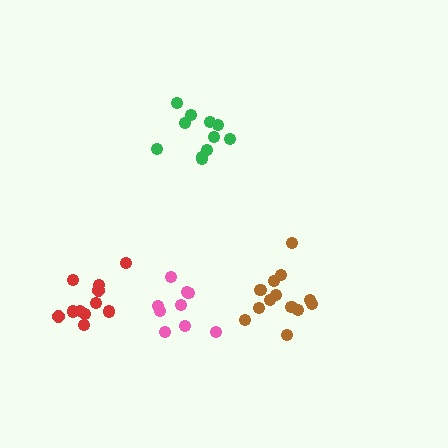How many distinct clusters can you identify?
There are 4 distinct clusters.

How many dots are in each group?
Group 1: 13 dots, Group 2: 11 dots, Group 3: 11 dots, Group 4: 9 dots (44 total).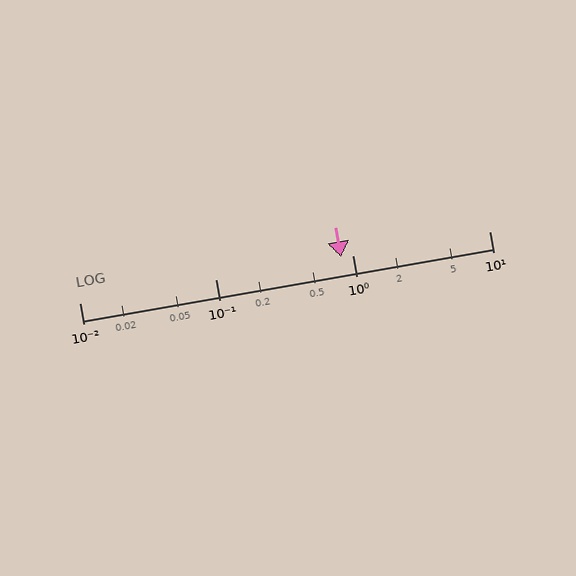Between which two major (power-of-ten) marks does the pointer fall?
The pointer is between 0.1 and 1.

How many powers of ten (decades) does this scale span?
The scale spans 3 decades, from 0.01 to 10.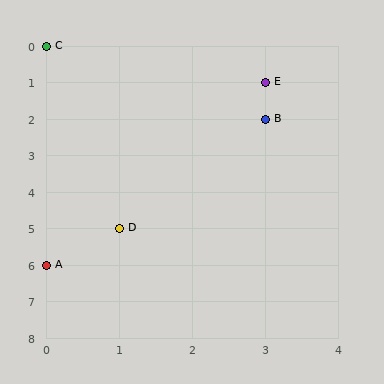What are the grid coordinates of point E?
Point E is at grid coordinates (3, 1).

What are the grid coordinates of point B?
Point B is at grid coordinates (3, 2).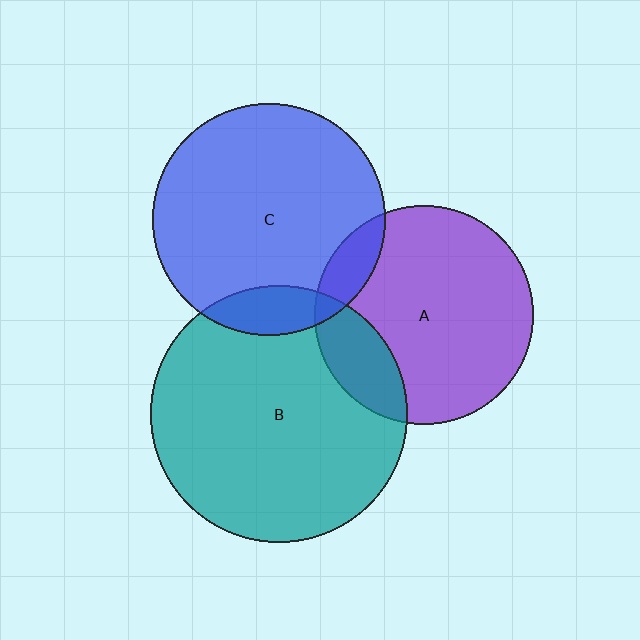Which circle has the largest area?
Circle B (teal).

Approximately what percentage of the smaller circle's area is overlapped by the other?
Approximately 20%.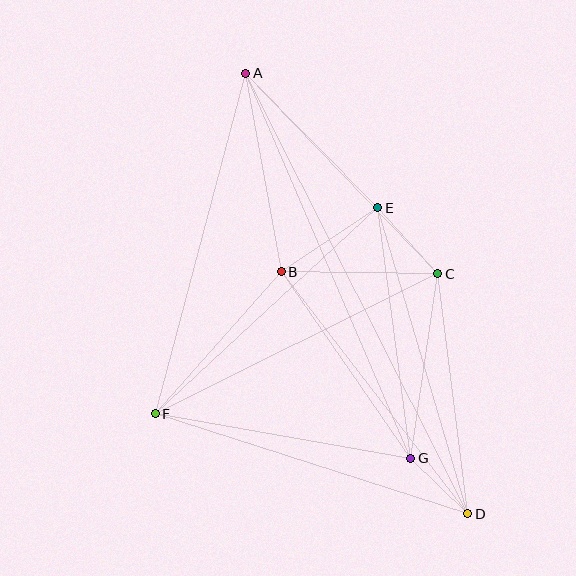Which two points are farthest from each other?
Points A and D are farthest from each other.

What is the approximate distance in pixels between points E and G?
The distance between E and G is approximately 252 pixels.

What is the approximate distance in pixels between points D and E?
The distance between D and E is approximately 319 pixels.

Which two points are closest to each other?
Points D and G are closest to each other.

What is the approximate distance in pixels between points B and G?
The distance between B and G is approximately 227 pixels.